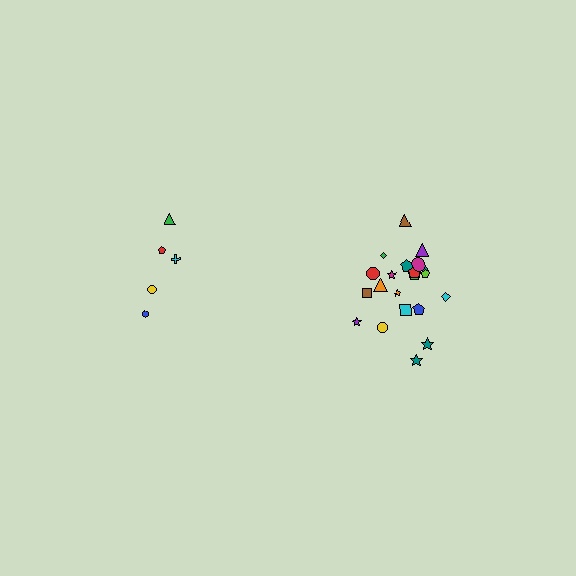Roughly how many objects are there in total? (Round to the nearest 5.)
Roughly 25 objects in total.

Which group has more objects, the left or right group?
The right group.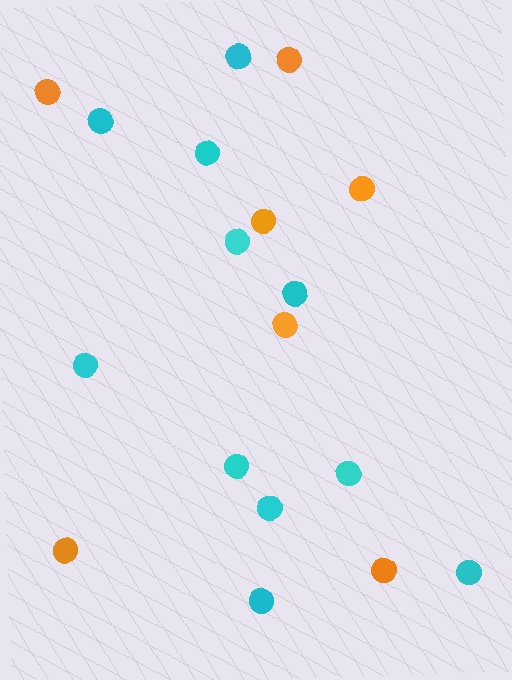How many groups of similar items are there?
There are 2 groups: one group of cyan circles (11) and one group of orange circles (7).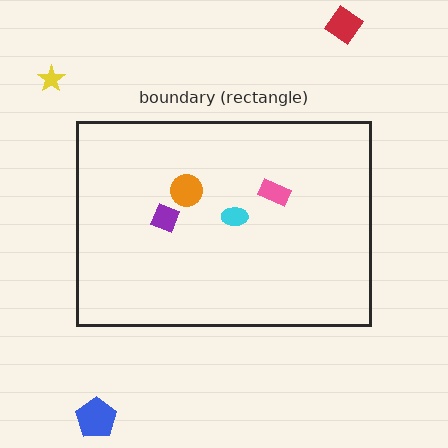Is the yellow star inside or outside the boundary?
Outside.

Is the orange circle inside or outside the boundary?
Inside.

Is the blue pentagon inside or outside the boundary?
Outside.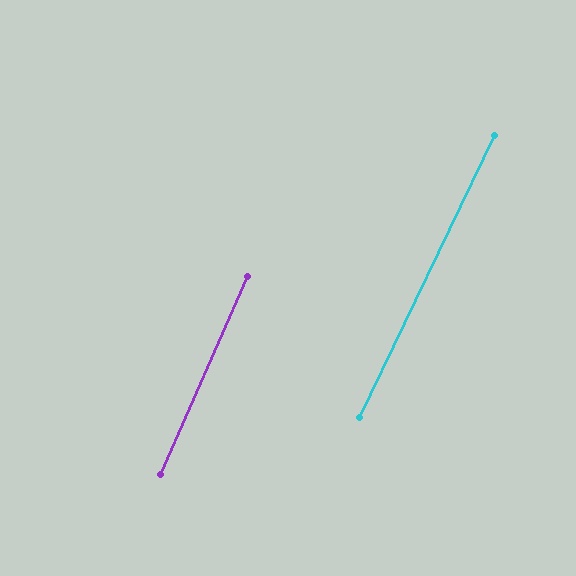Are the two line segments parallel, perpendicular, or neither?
Parallel — their directions differ by only 2.0°.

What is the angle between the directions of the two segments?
Approximately 2 degrees.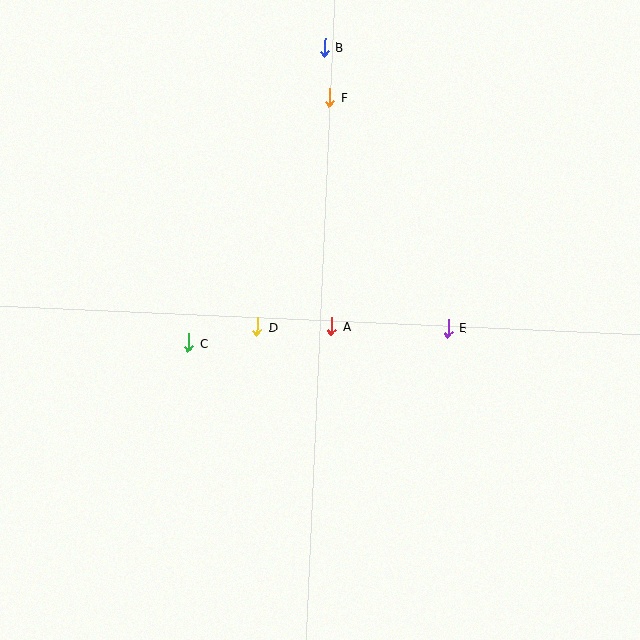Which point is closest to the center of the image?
Point A at (332, 326) is closest to the center.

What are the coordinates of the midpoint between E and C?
The midpoint between E and C is at (318, 335).